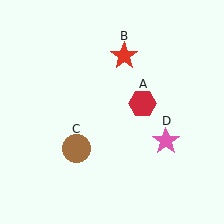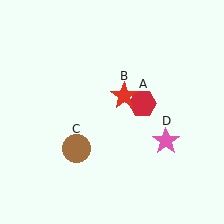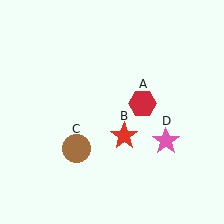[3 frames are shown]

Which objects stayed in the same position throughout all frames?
Red hexagon (object A) and brown circle (object C) and pink star (object D) remained stationary.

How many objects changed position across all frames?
1 object changed position: red star (object B).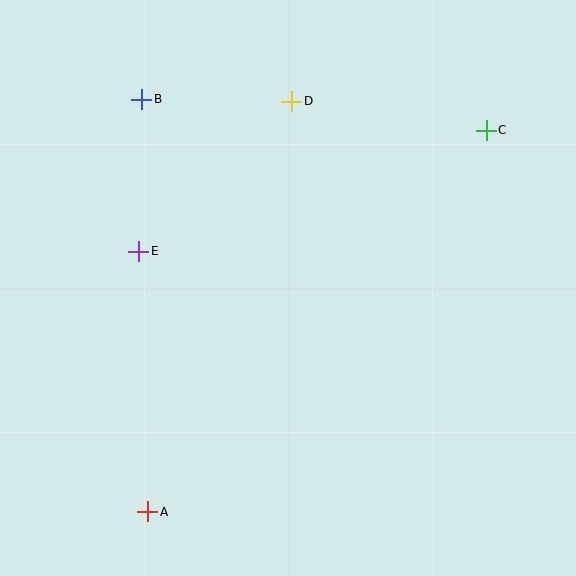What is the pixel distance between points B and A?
The distance between B and A is 413 pixels.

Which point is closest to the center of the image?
Point E at (139, 251) is closest to the center.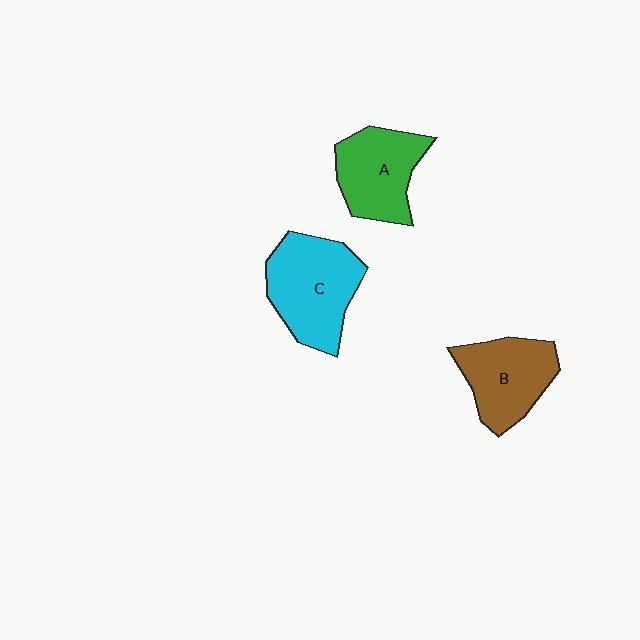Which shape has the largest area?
Shape C (cyan).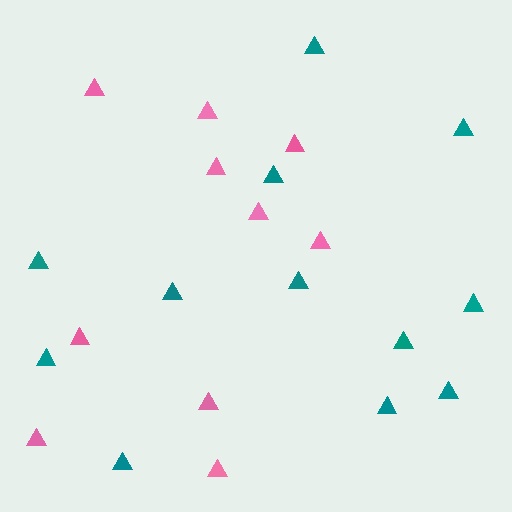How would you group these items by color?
There are 2 groups: one group of teal triangles (12) and one group of pink triangles (10).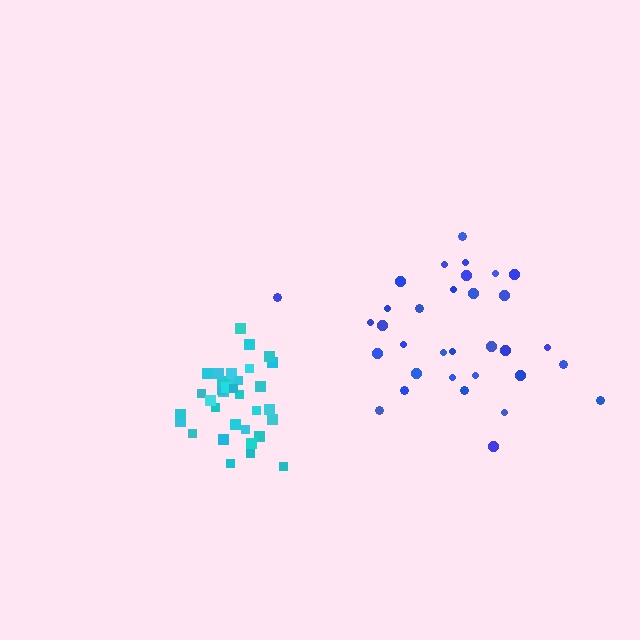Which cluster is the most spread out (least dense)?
Blue.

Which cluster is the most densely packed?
Cyan.